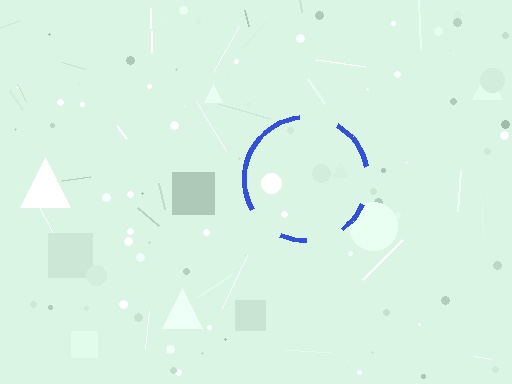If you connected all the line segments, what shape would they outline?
They would outline a circle.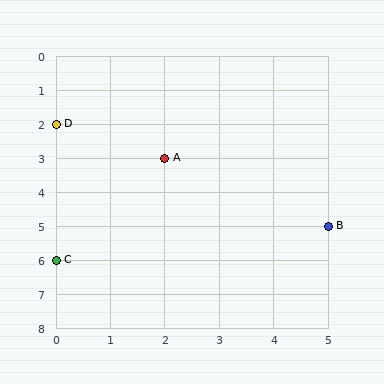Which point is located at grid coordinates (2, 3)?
Point A is at (2, 3).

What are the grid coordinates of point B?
Point B is at grid coordinates (5, 5).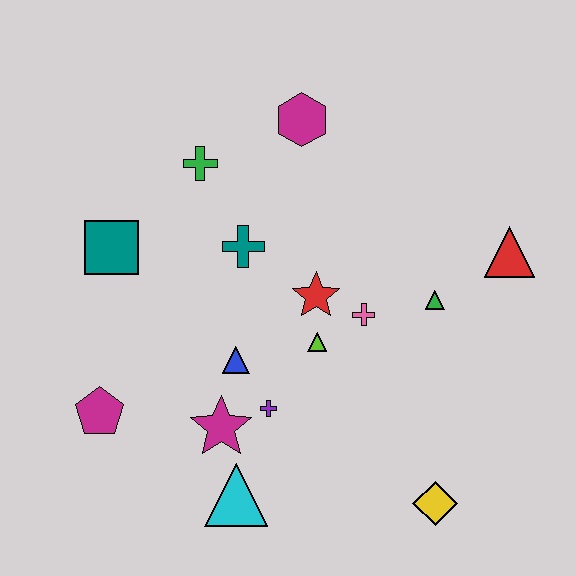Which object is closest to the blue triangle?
The purple cross is closest to the blue triangle.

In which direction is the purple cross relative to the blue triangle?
The purple cross is below the blue triangle.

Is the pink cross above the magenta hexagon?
No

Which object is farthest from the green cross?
The yellow diamond is farthest from the green cross.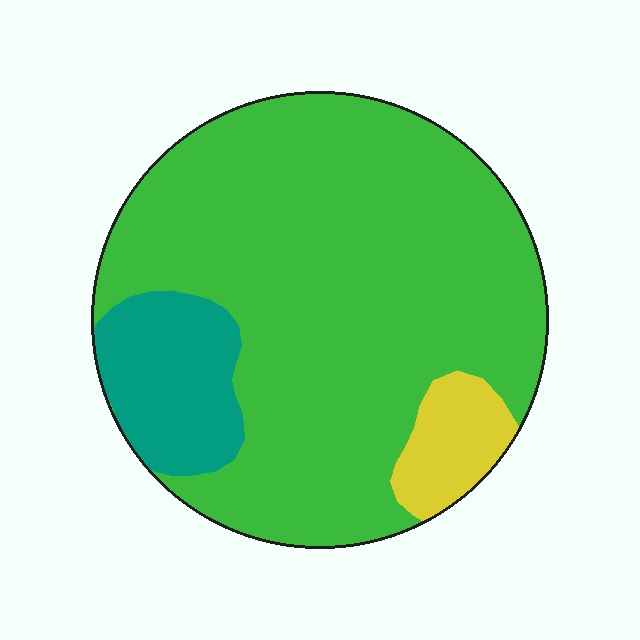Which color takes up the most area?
Green, at roughly 80%.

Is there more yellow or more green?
Green.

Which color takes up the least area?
Yellow, at roughly 5%.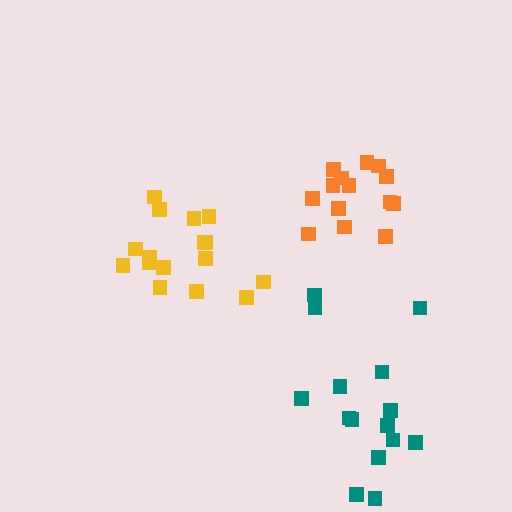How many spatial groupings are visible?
There are 3 spatial groupings.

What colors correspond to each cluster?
The clusters are colored: yellow, orange, teal.